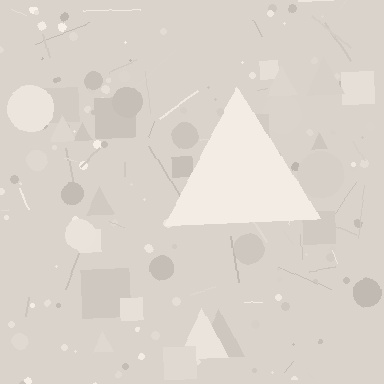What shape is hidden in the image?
A triangle is hidden in the image.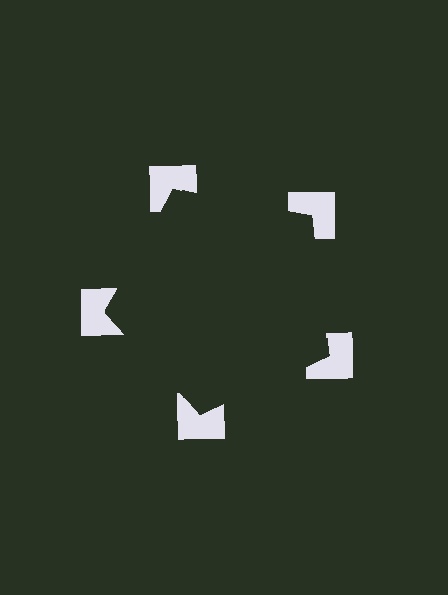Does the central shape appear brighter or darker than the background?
It typically appears slightly darker than the background, even though no actual brightness change is drawn.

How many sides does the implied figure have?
5 sides.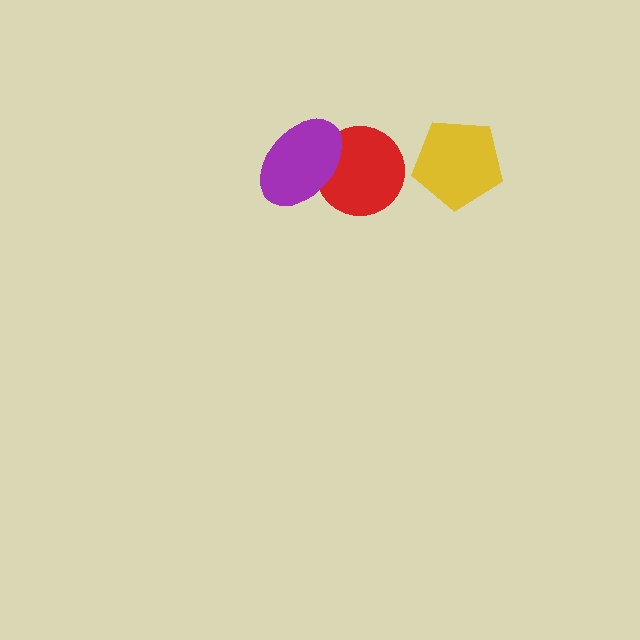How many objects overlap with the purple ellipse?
1 object overlaps with the purple ellipse.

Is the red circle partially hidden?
Yes, it is partially covered by another shape.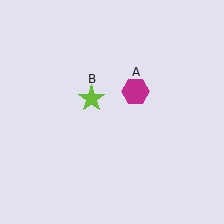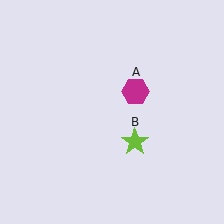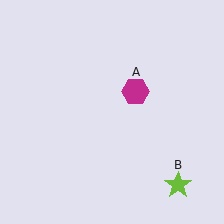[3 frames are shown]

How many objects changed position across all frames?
1 object changed position: lime star (object B).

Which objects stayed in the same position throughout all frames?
Magenta hexagon (object A) remained stationary.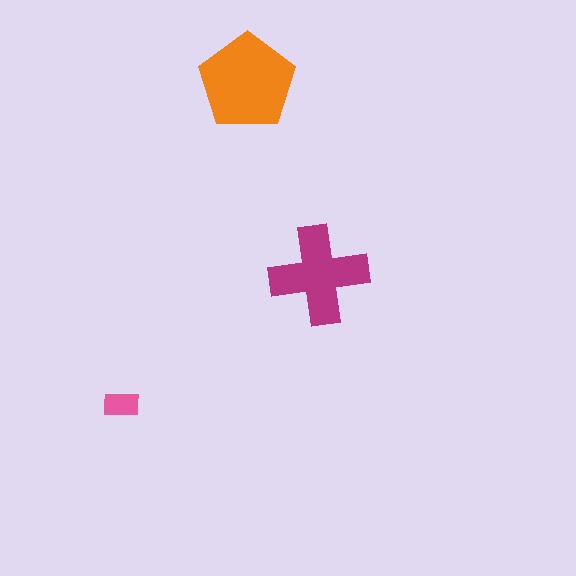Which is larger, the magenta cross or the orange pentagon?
The orange pentagon.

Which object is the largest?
The orange pentagon.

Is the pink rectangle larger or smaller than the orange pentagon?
Smaller.